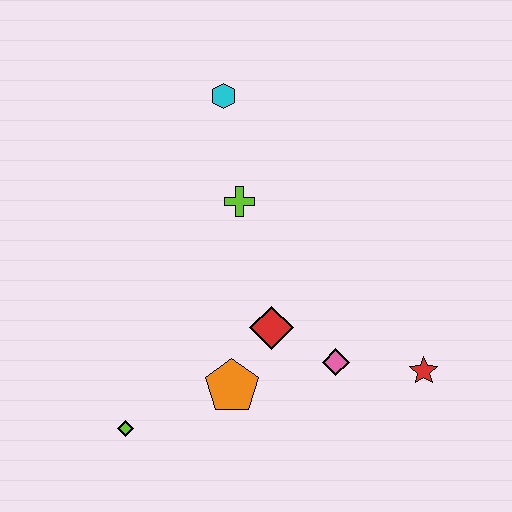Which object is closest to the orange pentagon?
The red diamond is closest to the orange pentagon.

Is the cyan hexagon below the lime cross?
No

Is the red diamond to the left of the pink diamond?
Yes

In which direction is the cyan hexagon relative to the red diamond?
The cyan hexagon is above the red diamond.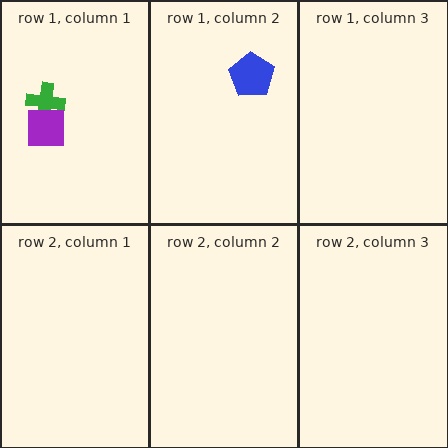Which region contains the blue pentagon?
The row 1, column 2 region.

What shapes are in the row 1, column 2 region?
The blue pentagon.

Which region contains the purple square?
The row 1, column 1 region.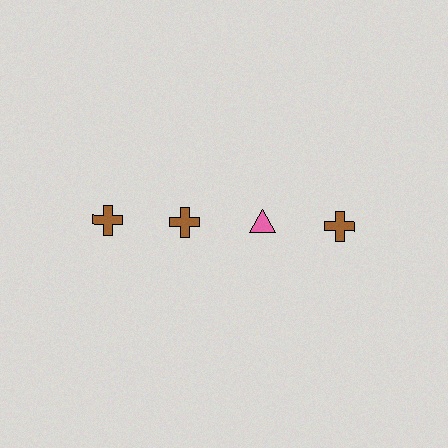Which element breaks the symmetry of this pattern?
The pink triangle in the top row, center column breaks the symmetry. All other shapes are brown crosses.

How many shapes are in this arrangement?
There are 4 shapes arranged in a grid pattern.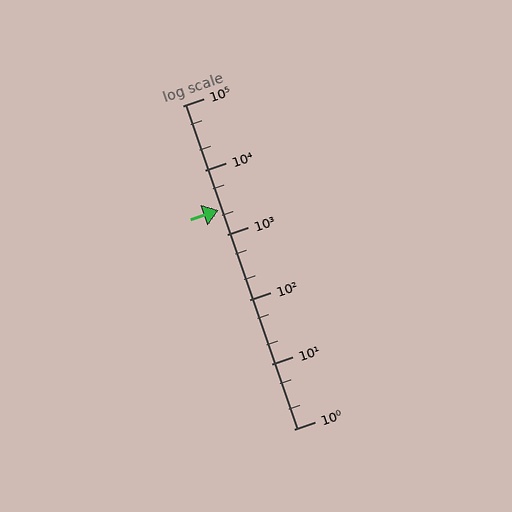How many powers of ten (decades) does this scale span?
The scale spans 5 decades, from 1 to 100000.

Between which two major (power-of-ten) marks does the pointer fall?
The pointer is between 1000 and 10000.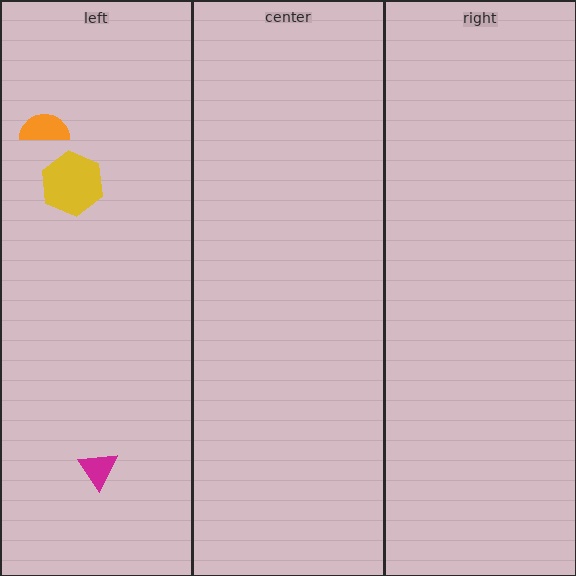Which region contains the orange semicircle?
The left region.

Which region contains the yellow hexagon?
The left region.